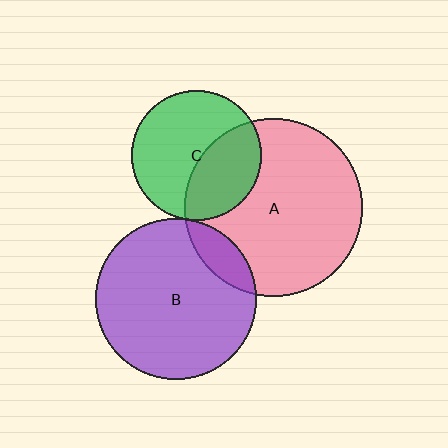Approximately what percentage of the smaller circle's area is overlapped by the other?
Approximately 5%.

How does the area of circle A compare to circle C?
Approximately 1.9 times.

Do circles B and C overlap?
Yes.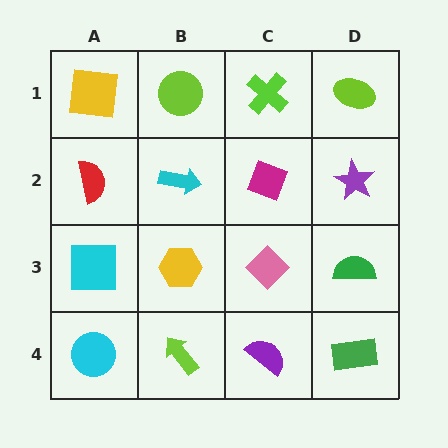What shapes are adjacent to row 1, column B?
A cyan arrow (row 2, column B), a yellow square (row 1, column A), a lime cross (row 1, column C).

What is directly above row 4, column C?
A pink diamond.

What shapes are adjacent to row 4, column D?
A green semicircle (row 3, column D), a purple semicircle (row 4, column C).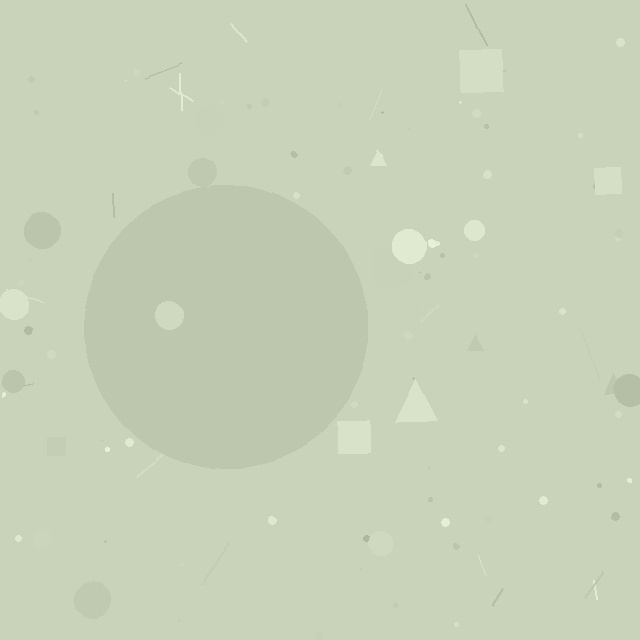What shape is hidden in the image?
A circle is hidden in the image.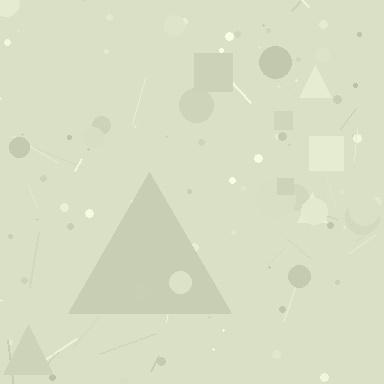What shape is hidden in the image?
A triangle is hidden in the image.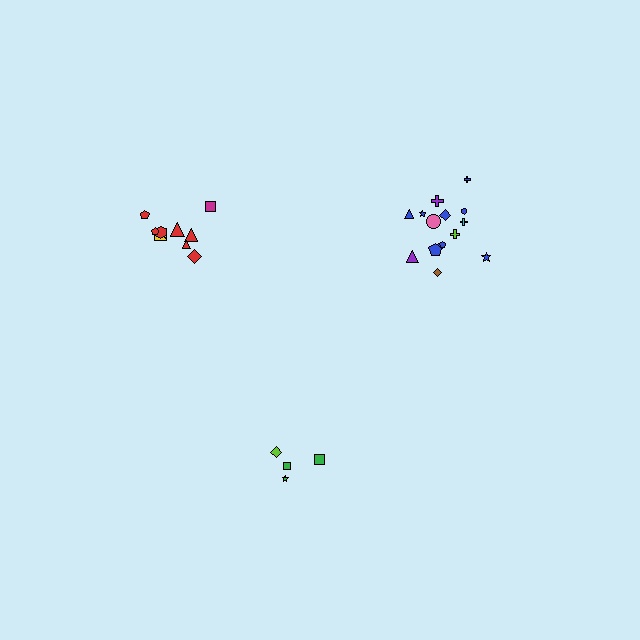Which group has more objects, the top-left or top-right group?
The top-right group.